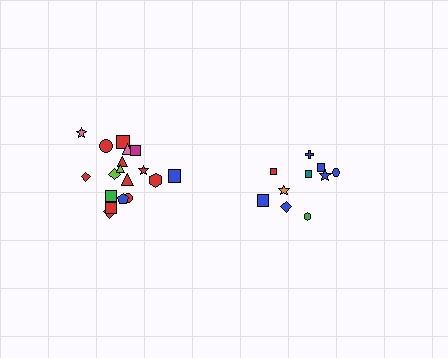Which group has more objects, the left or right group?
The left group.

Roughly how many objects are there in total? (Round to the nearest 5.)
Roughly 30 objects in total.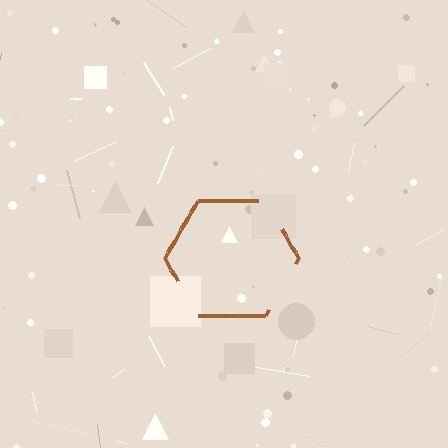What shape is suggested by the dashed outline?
The dashed outline suggests a hexagon.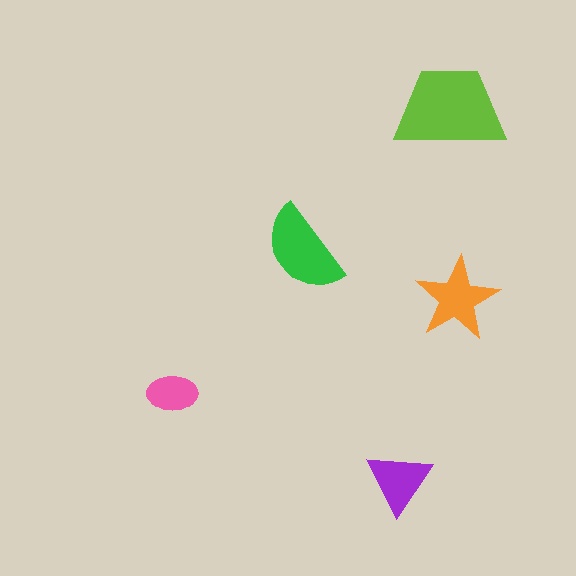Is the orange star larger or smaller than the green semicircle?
Smaller.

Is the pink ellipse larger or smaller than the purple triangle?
Smaller.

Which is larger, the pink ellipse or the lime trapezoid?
The lime trapezoid.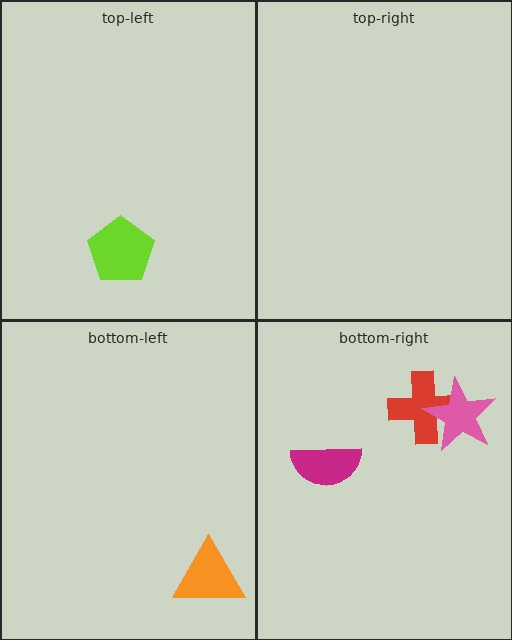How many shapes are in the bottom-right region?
3.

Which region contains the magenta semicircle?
The bottom-right region.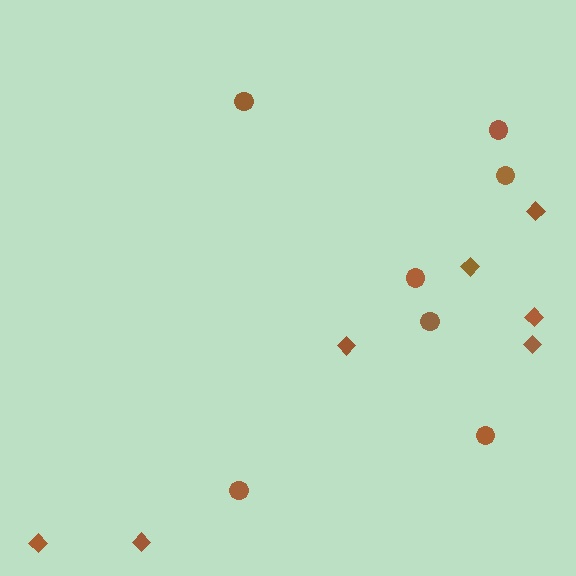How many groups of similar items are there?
There are 2 groups: one group of circles (7) and one group of diamonds (7).